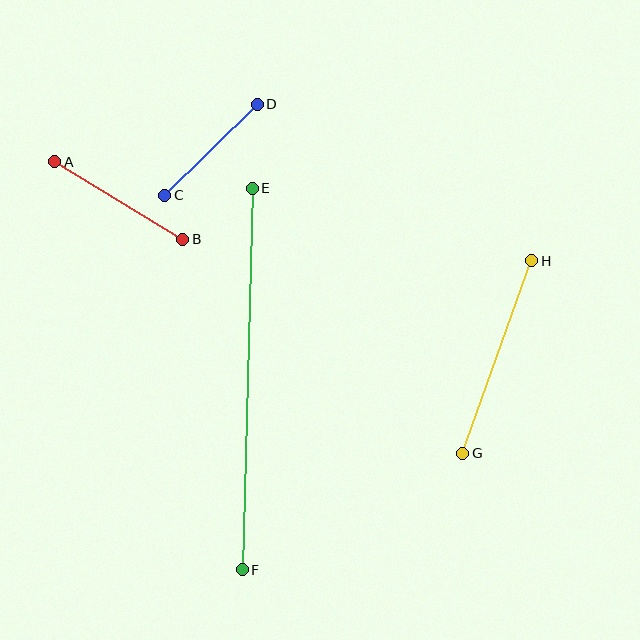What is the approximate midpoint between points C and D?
The midpoint is at approximately (211, 150) pixels.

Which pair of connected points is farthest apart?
Points E and F are farthest apart.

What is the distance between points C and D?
The distance is approximately 130 pixels.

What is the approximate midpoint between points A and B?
The midpoint is at approximately (119, 201) pixels.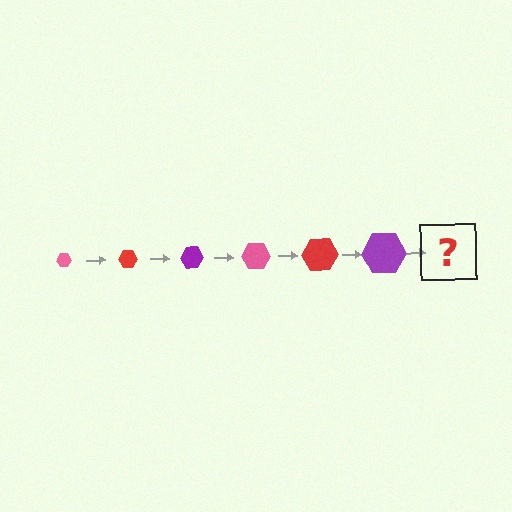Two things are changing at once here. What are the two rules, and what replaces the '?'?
The two rules are that the hexagon grows larger each step and the color cycles through pink, red, and purple. The '?' should be a pink hexagon, larger than the previous one.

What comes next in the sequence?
The next element should be a pink hexagon, larger than the previous one.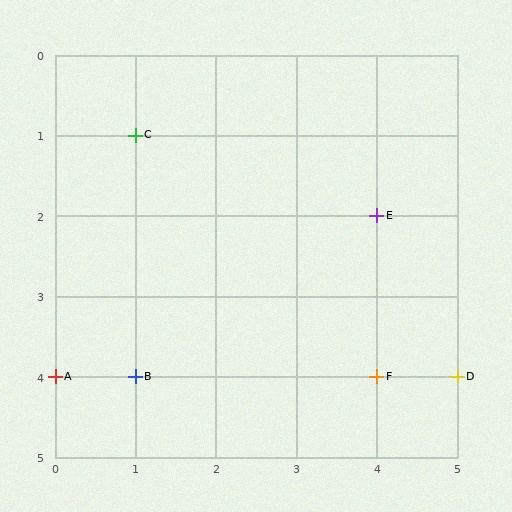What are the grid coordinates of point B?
Point B is at grid coordinates (1, 4).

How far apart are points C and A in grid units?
Points C and A are 1 column and 3 rows apart (about 3.2 grid units diagonally).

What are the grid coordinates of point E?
Point E is at grid coordinates (4, 2).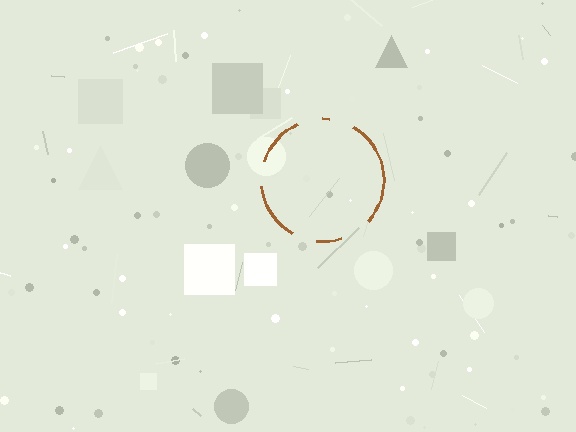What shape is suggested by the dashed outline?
The dashed outline suggests a circle.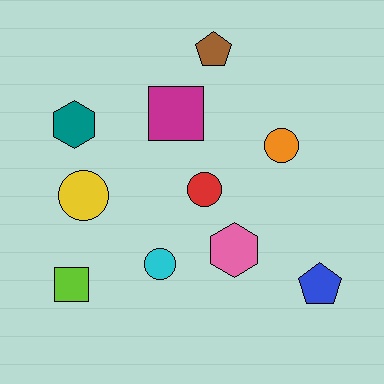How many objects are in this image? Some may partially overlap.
There are 10 objects.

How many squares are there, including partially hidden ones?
There are 2 squares.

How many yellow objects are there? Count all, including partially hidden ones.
There is 1 yellow object.